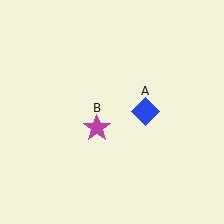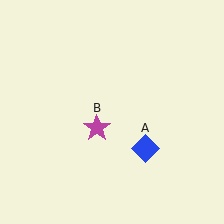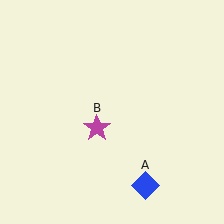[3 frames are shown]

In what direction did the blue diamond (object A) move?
The blue diamond (object A) moved down.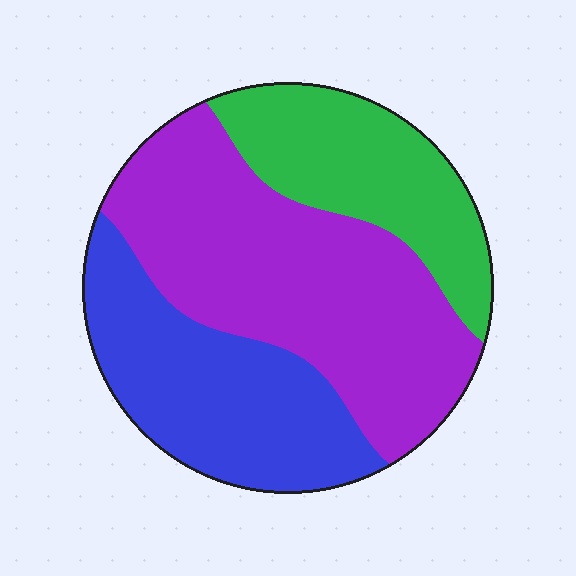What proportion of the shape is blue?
Blue covers about 30% of the shape.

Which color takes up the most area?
Purple, at roughly 45%.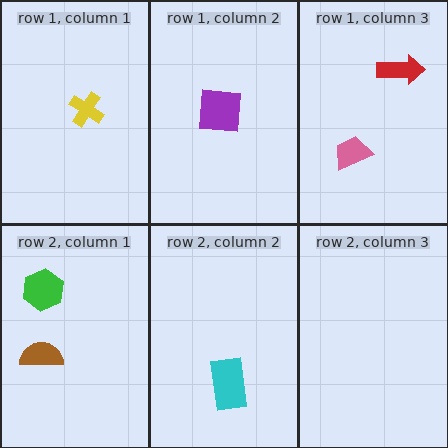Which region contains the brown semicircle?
The row 2, column 1 region.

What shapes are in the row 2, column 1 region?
The green hexagon, the brown semicircle.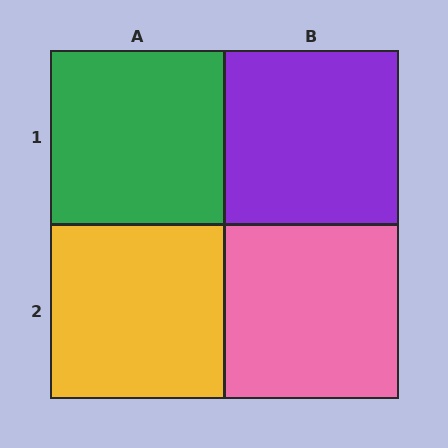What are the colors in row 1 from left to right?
Green, purple.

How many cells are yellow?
1 cell is yellow.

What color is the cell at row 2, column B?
Pink.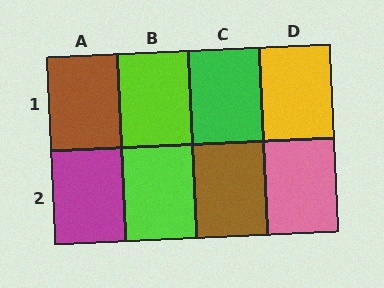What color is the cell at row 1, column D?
Yellow.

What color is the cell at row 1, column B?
Lime.